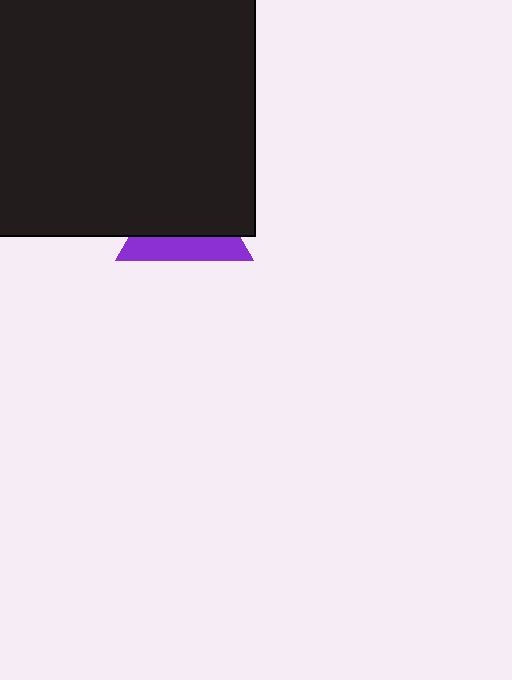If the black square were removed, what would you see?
You would see the complete purple triangle.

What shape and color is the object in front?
The object in front is a black square.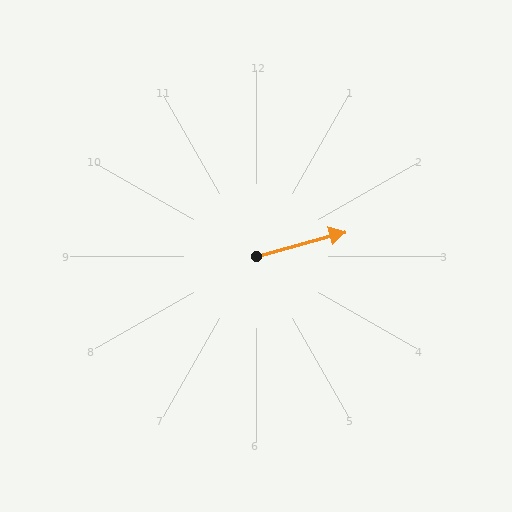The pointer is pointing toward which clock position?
Roughly 2 o'clock.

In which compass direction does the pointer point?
East.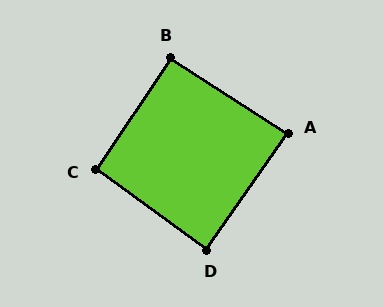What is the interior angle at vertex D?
Approximately 89 degrees (approximately right).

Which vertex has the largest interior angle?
C, at approximately 92 degrees.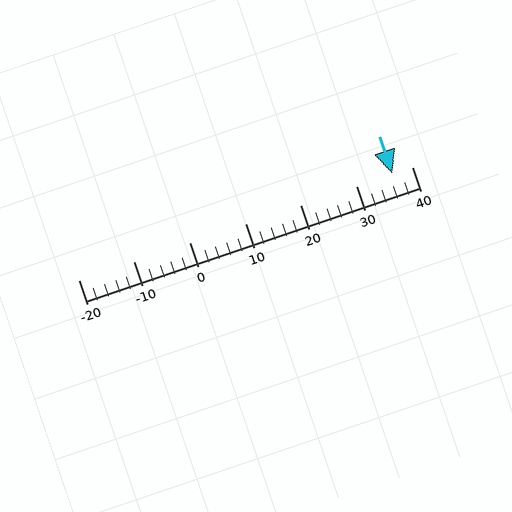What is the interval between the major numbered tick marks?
The major tick marks are spaced 10 units apart.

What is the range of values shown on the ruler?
The ruler shows values from -20 to 40.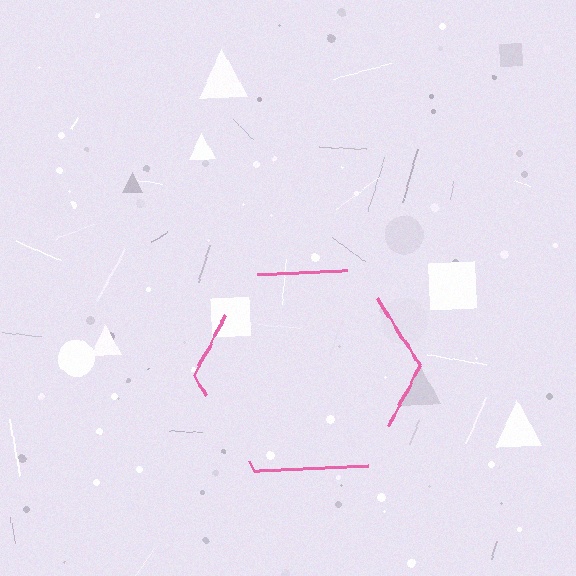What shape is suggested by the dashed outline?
The dashed outline suggests a hexagon.